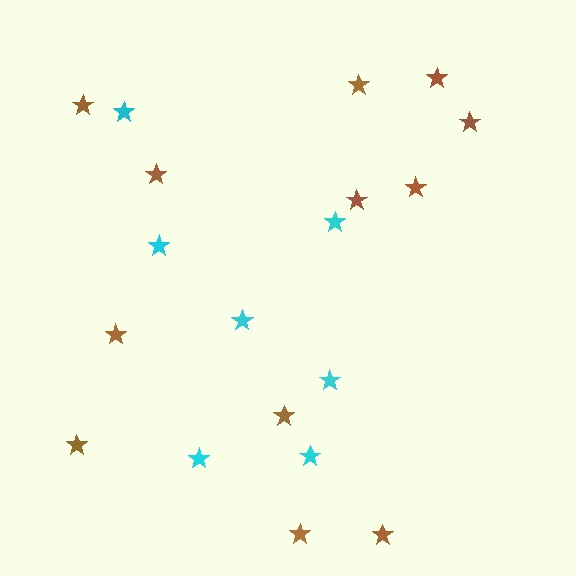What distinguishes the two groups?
There are 2 groups: one group of brown stars (12) and one group of cyan stars (7).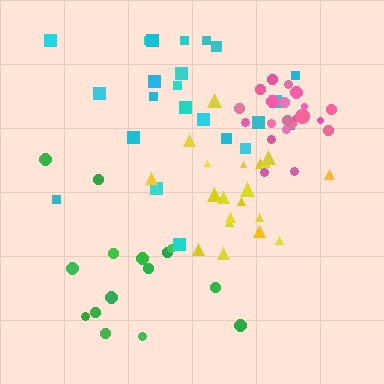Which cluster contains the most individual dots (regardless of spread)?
Cyan (23).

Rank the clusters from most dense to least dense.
pink, yellow, green, cyan.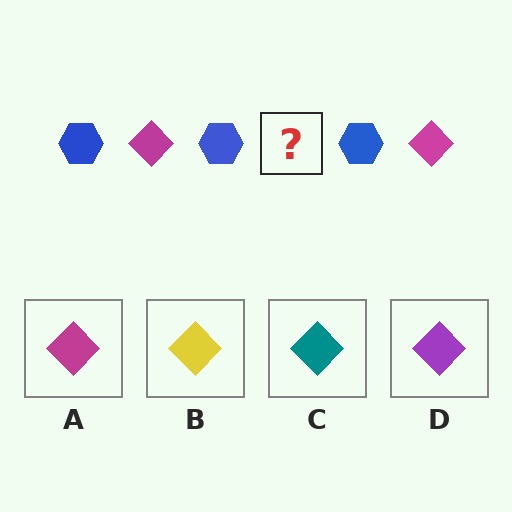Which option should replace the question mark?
Option A.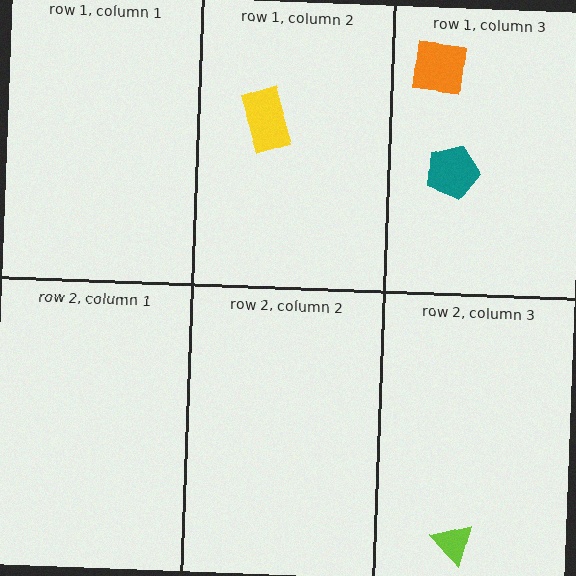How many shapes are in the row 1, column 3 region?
2.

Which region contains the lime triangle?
The row 2, column 3 region.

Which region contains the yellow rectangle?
The row 1, column 2 region.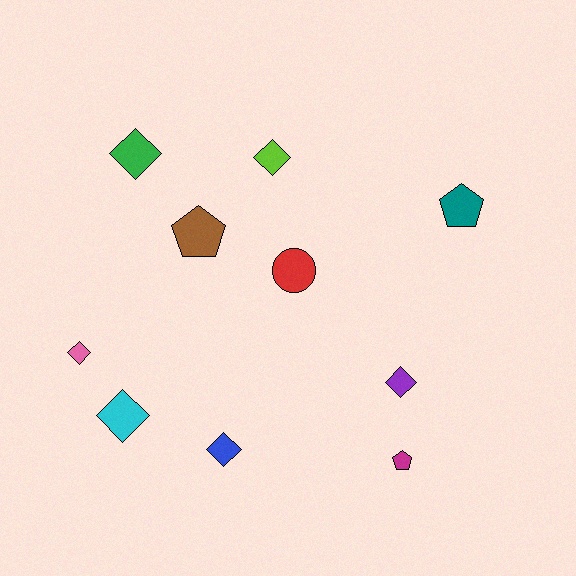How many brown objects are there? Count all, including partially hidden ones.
There is 1 brown object.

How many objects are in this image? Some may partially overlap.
There are 10 objects.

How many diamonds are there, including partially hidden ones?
There are 6 diamonds.